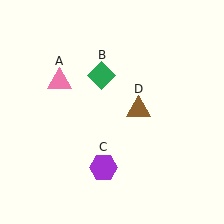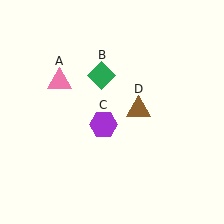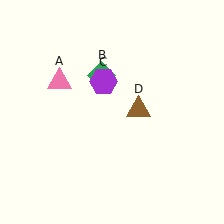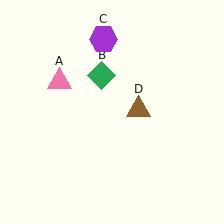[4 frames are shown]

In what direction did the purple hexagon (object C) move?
The purple hexagon (object C) moved up.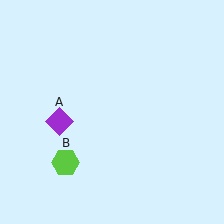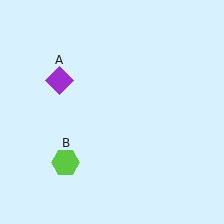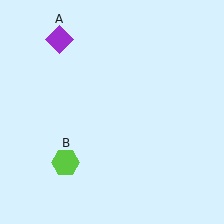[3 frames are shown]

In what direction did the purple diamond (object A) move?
The purple diamond (object A) moved up.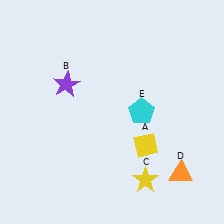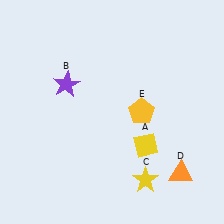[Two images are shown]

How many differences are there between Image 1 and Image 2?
There is 1 difference between the two images.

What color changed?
The pentagon (E) changed from cyan in Image 1 to yellow in Image 2.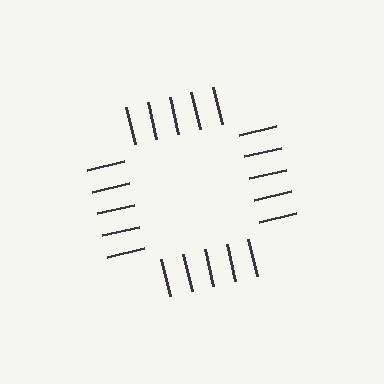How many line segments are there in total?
20 — 5 along each of the 4 edges.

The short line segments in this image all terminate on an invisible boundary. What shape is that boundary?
An illusory square — the line segments terminate on its edges but no continuous stroke is drawn.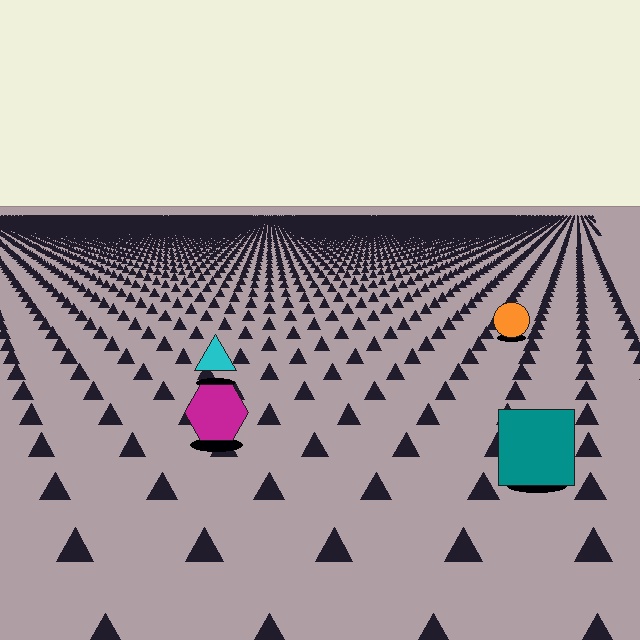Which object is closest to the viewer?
The teal square is closest. The texture marks near it are larger and more spread out.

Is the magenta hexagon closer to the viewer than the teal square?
No. The teal square is closer — you can tell from the texture gradient: the ground texture is coarser near it.